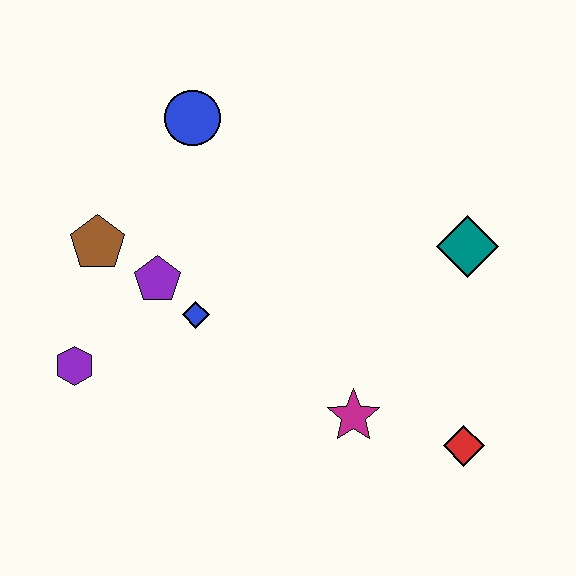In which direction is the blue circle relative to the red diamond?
The blue circle is above the red diamond.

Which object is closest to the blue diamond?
The purple pentagon is closest to the blue diamond.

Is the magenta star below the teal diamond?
Yes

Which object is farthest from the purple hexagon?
The teal diamond is farthest from the purple hexagon.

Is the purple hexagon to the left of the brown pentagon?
Yes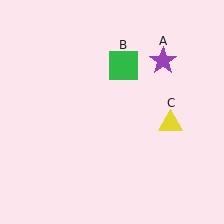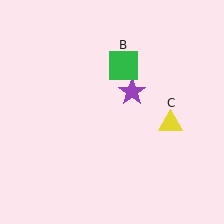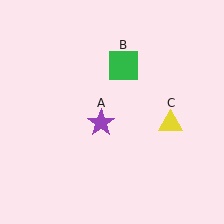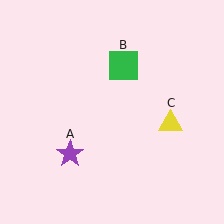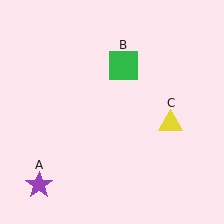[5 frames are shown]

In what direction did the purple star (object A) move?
The purple star (object A) moved down and to the left.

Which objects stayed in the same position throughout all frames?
Green square (object B) and yellow triangle (object C) remained stationary.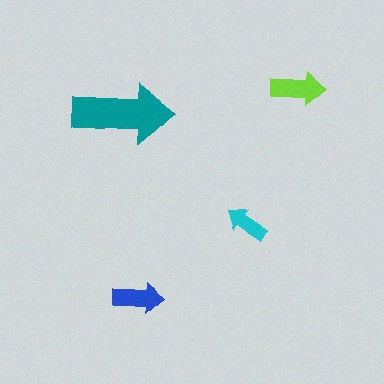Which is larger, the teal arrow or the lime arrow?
The teal one.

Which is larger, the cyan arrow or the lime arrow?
The lime one.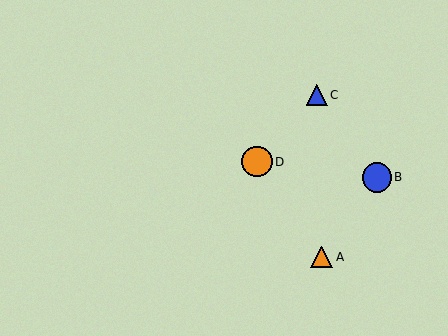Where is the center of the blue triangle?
The center of the blue triangle is at (317, 95).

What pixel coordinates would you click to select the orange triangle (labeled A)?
Click at (322, 257) to select the orange triangle A.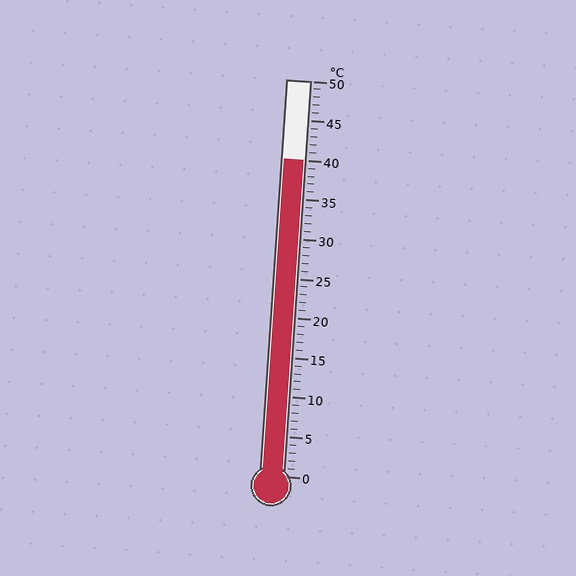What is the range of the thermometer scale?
The thermometer scale ranges from 0°C to 50°C.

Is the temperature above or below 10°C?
The temperature is above 10°C.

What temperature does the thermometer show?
The thermometer shows approximately 40°C.